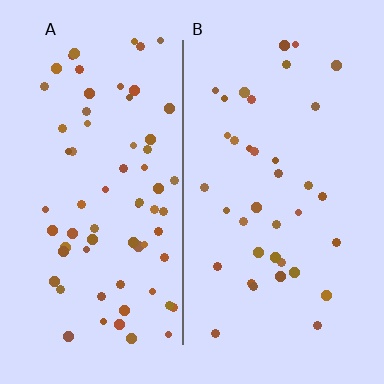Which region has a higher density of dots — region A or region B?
A (the left).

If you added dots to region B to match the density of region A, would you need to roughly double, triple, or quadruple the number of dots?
Approximately double.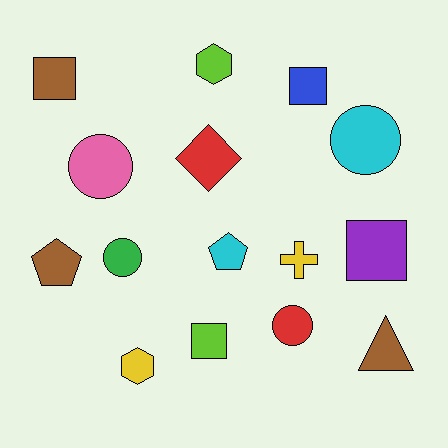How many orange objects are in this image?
There are no orange objects.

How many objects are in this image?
There are 15 objects.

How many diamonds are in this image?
There is 1 diamond.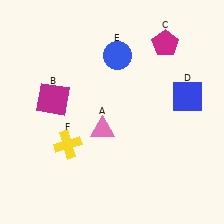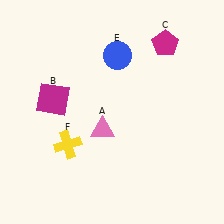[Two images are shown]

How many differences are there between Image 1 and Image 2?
There is 1 difference between the two images.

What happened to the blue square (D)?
The blue square (D) was removed in Image 2. It was in the top-right area of Image 1.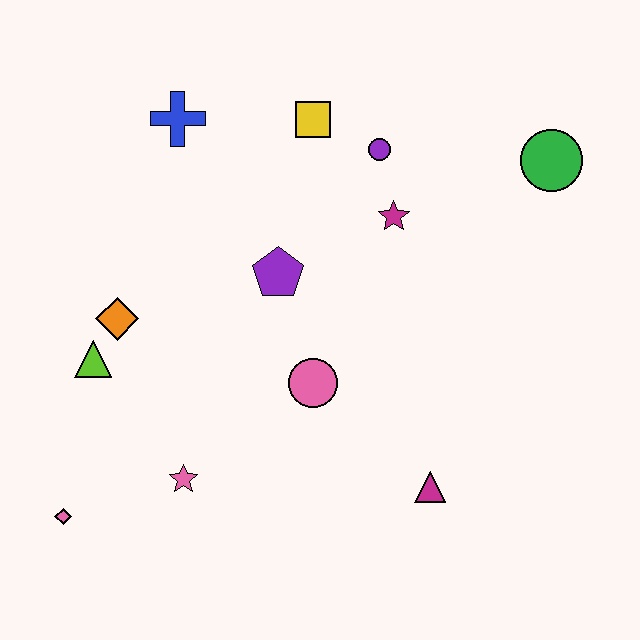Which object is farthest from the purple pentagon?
The pink diamond is farthest from the purple pentagon.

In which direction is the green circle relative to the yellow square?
The green circle is to the right of the yellow square.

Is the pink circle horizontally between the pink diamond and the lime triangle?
No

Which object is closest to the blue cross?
The yellow square is closest to the blue cross.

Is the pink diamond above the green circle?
No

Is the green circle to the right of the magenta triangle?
Yes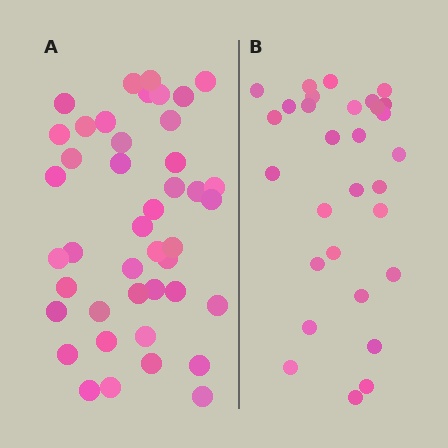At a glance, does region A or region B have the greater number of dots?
Region A (the left region) has more dots.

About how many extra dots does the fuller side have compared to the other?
Region A has approximately 15 more dots than region B.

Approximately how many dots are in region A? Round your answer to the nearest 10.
About 40 dots. (The exact count is 43, which rounds to 40.)